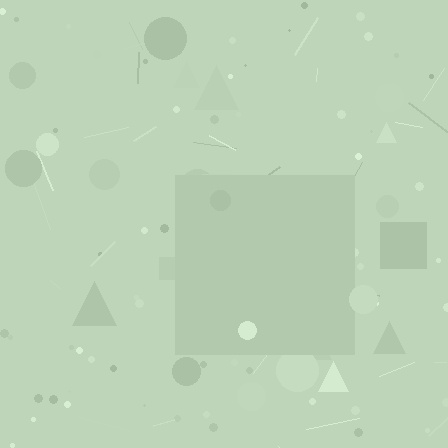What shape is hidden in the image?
A square is hidden in the image.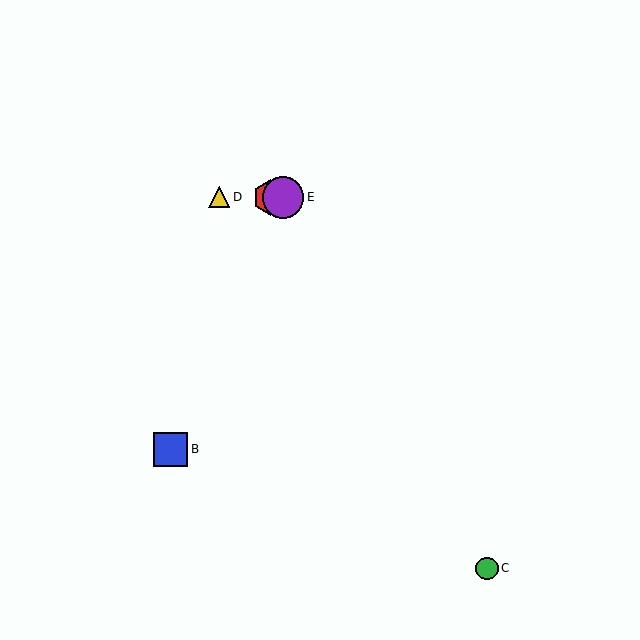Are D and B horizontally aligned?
No, D is at y≈197 and B is at y≈449.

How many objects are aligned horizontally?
3 objects (A, D, E) are aligned horizontally.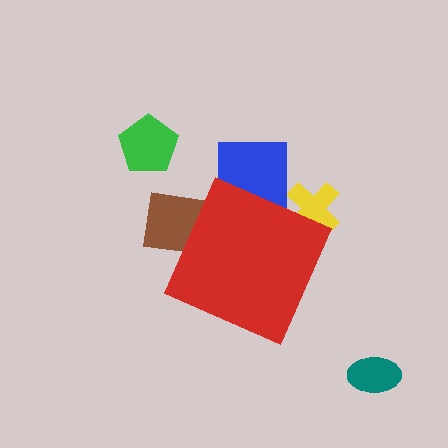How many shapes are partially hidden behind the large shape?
3 shapes are partially hidden.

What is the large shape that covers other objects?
A red diamond.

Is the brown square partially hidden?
Yes, the brown square is partially hidden behind the red diamond.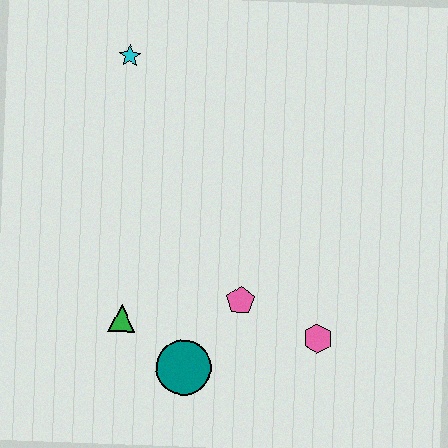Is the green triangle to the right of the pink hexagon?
No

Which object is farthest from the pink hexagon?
The cyan star is farthest from the pink hexagon.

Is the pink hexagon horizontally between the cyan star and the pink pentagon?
No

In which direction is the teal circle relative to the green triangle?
The teal circle is to the right of the green triangle.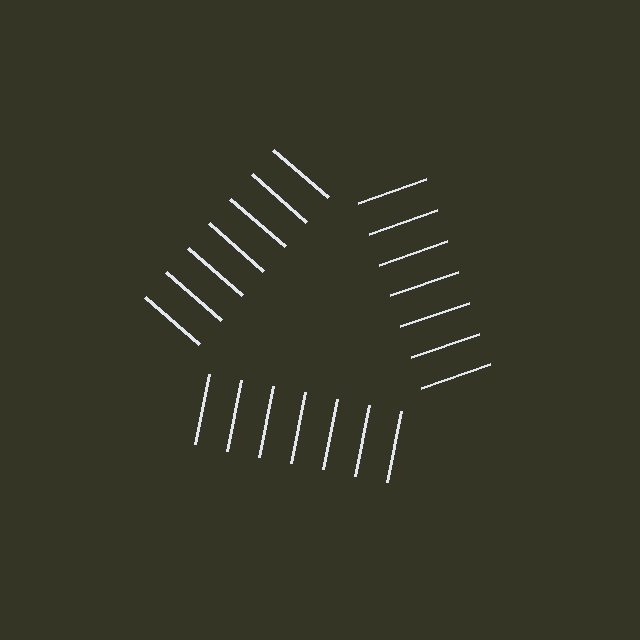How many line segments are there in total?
21 — 7 along each of the 3 edges.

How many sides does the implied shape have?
3 sides — the line-ends trace a triangle.